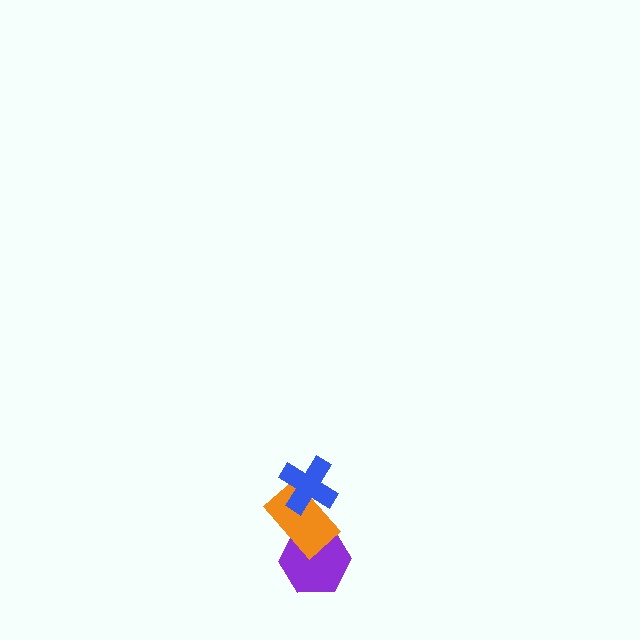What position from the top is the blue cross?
The blue cross is 1st from the top.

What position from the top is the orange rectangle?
The orange rectangle is 2nd from the top.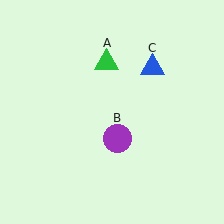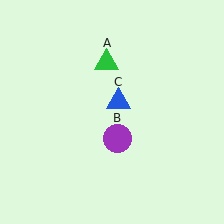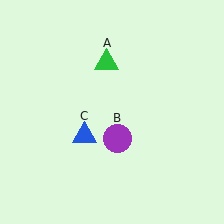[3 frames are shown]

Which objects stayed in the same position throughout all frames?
Green triangle (object A) and purple circle (object B) remained stationary.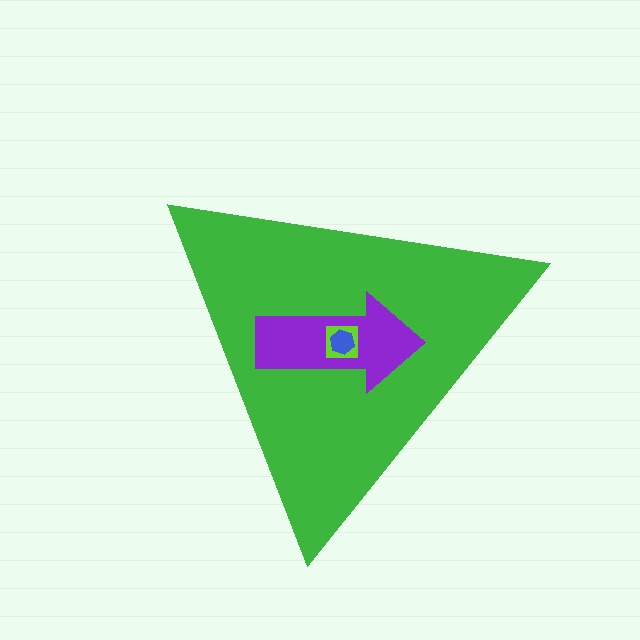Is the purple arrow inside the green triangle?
Yes.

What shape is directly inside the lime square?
The blue hexagon.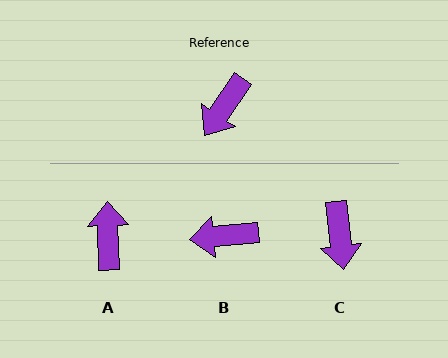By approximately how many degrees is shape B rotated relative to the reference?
Approximately 50 degrees clockwise.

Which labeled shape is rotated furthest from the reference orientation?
A, about 144 degrees away.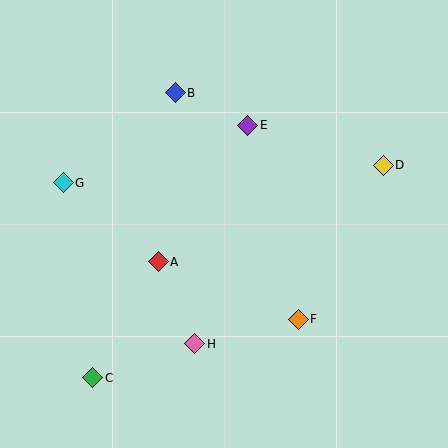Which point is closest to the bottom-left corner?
Point C is closest to the bottom-left corner.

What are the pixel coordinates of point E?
Point E is at (248, 125).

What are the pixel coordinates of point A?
Point A is at (158, 262).